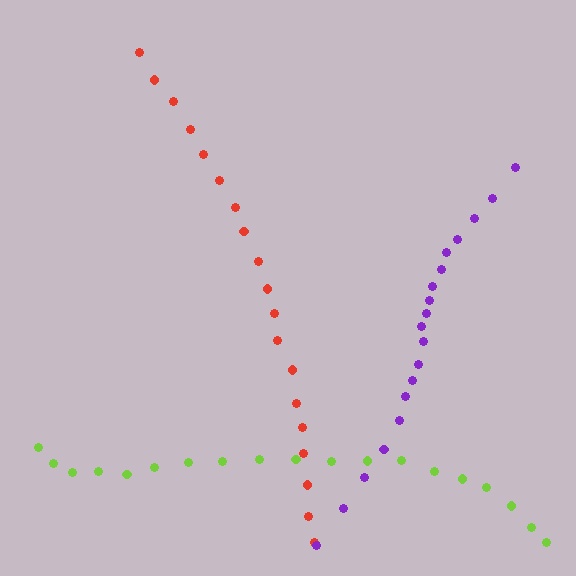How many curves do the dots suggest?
There are 3 distinct paths.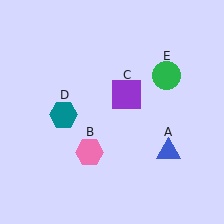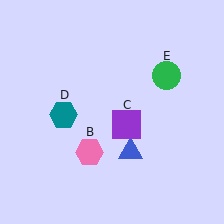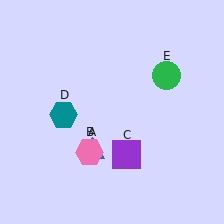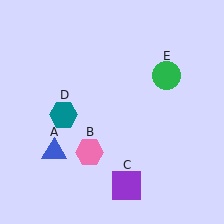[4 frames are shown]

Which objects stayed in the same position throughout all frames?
Pink hexagon (object B) and teal hexagon (object D) and green circle (object E) remained stationary.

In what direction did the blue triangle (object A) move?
The blue triangle (object A) moved left.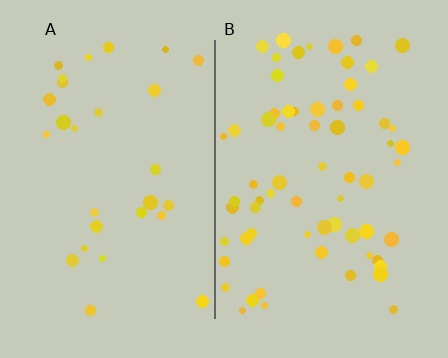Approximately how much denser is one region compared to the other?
Approximately 2.3× — region B over region A.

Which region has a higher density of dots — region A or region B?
B (the right).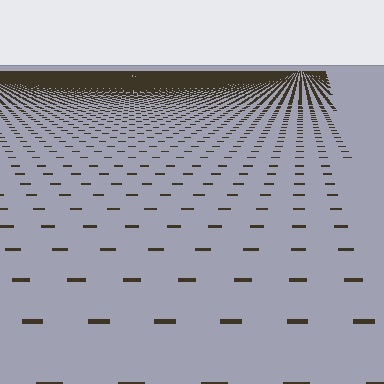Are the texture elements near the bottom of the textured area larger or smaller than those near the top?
Larger. Near the bottom, elements are closer to the viewer and appear at a bigger on-screen size.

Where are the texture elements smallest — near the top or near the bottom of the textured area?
Near the top.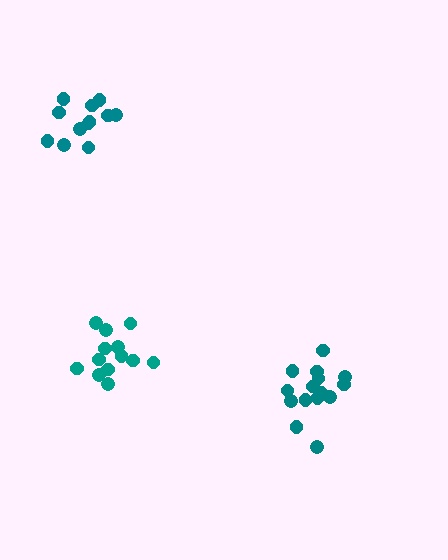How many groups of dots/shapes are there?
There are 3 groups.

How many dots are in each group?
Group 1: 12 dots, Group 2: 15 dots, Group 3: 13 dots (40 total).